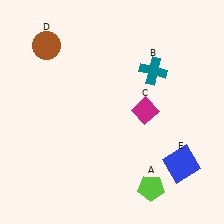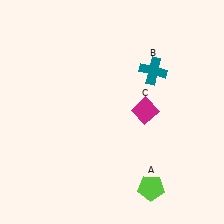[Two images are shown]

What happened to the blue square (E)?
The blue square (E) was removed in Image 2. It was in the bottom-right area of Image 1.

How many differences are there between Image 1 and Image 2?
There are 2 differences between the two images.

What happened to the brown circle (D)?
The brown circle (D) was removed in Image 2. It was in the top-left area of Image 1.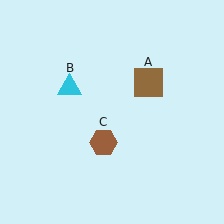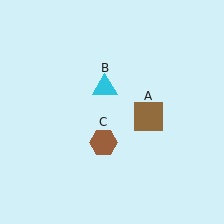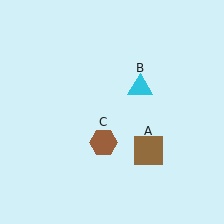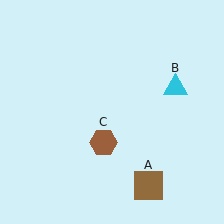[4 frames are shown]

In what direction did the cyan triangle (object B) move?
The cyan triangle (object B) moved right.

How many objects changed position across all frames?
2 objects changed position: brown square (object A), cyan triangle (object B).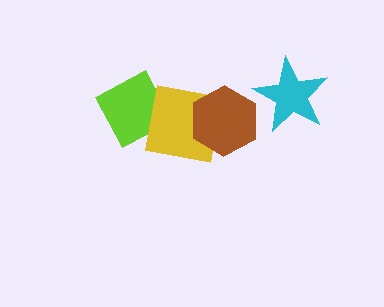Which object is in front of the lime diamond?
The yellow square is in front of the lime diamond.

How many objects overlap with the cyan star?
0 objects overlap with the cyan star.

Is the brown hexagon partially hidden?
No, no other shape covers it.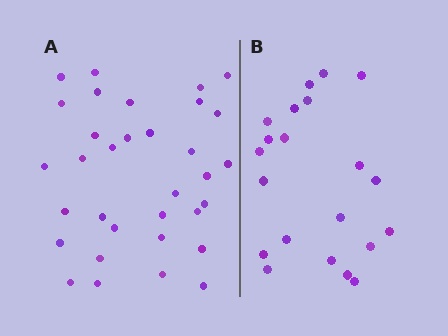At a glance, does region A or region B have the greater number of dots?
Region A (the left region) has more dots.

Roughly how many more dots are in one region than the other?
Region A has roughly 12 or so more dots than region B.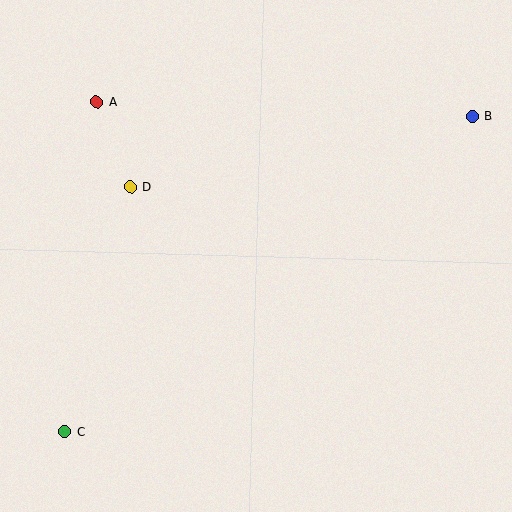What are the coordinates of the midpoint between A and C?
The midpoint between A and C is at (81, 267).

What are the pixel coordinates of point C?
Point C is at (65, 431).